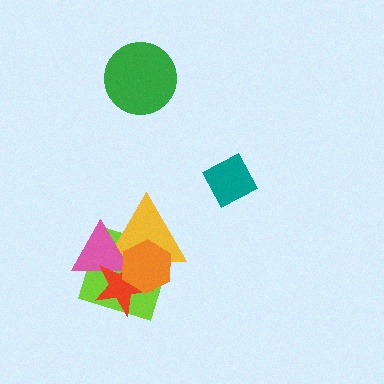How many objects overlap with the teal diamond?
0 objects overlap with the teal diamond.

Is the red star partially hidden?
Yes, it is partially covered by another shape.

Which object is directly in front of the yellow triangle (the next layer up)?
The pink triangle is directly in front of the yellow triangle.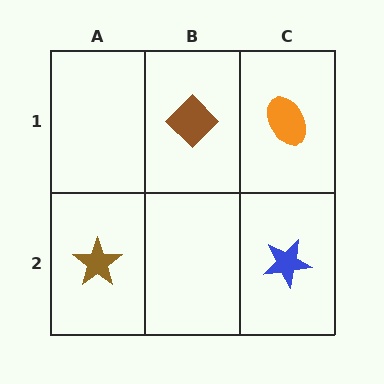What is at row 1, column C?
An orange ellipse.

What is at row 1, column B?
A brown diamond.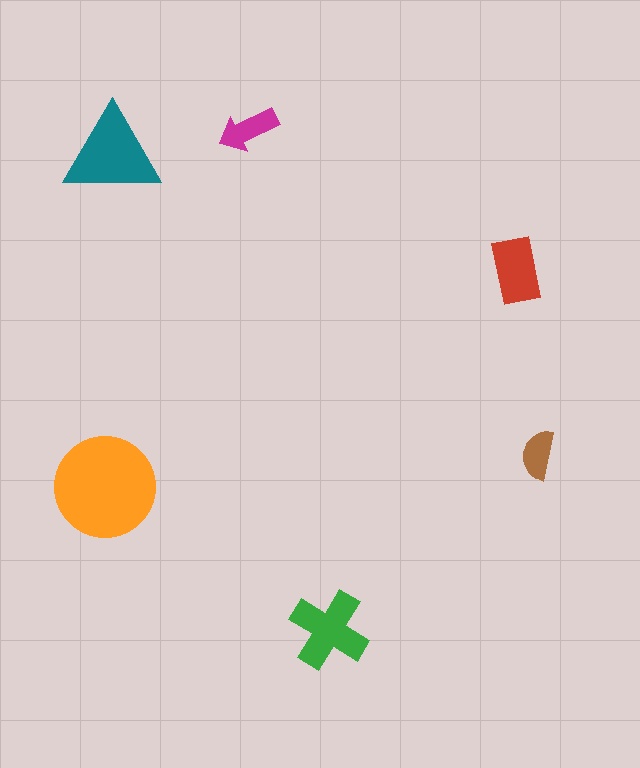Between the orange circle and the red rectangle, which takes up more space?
The orange circle.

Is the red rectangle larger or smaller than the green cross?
Smaller.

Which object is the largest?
The orange circle.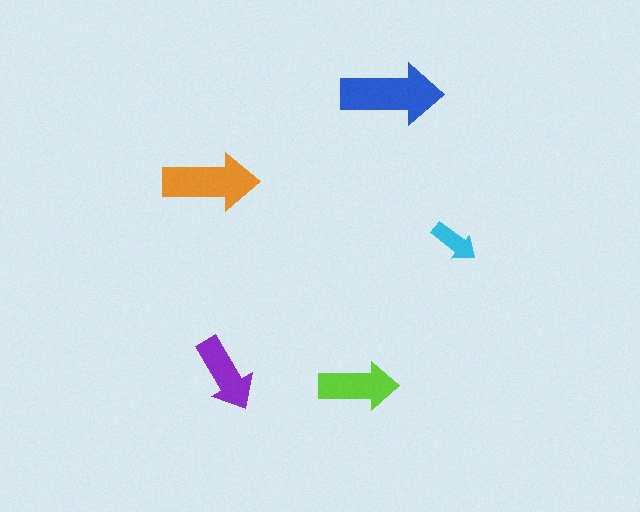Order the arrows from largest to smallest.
the blue one, the orange one, the lime one, the purple one, the cyan one.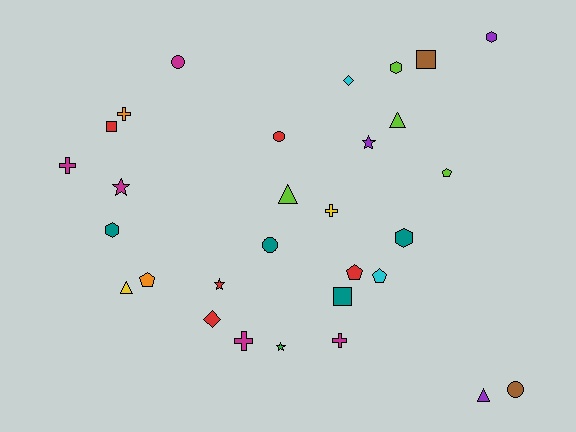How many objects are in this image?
There are 30 objects.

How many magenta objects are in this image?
There are 5 magenta objects.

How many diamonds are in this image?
There are 2 diamonds.